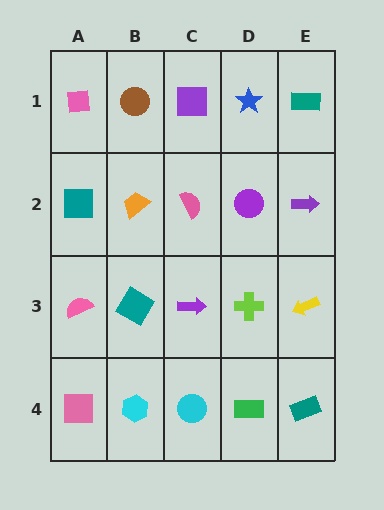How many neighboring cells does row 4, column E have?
2.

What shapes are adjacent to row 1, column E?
A purple arrow (row 2, column E), a blue star (row 1, column D).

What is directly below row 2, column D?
A lime cross.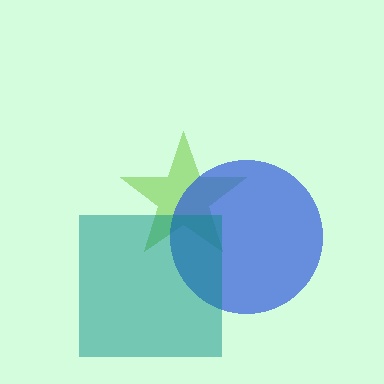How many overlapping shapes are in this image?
There are 3 overlapping shapes in the image.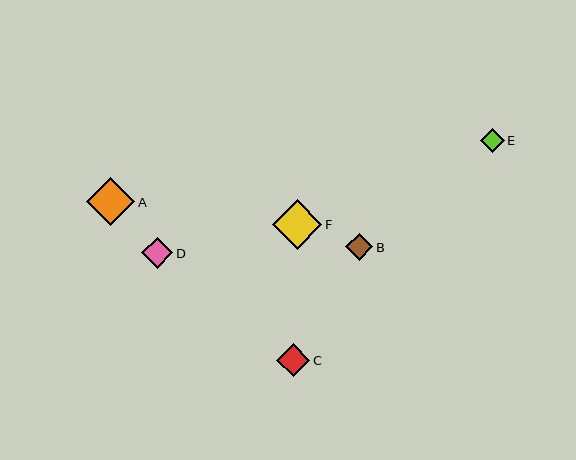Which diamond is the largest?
Diamond F is the largest with a size of approximately 49 pixels.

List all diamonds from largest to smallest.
From largest to smallest: F, A, C, D, B, E.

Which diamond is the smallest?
Diamond E is the smallest with a size of approximately 24 pixels.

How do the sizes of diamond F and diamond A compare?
Diamond F and diamond A are approximately the same size.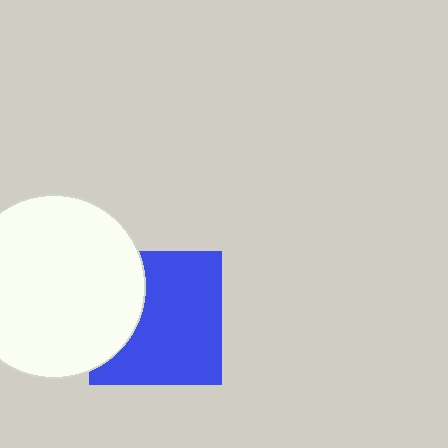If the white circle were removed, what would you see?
You would see the complete blue square.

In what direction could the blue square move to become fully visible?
The blue square could move right. That would shift it out from behind the white circle entirely.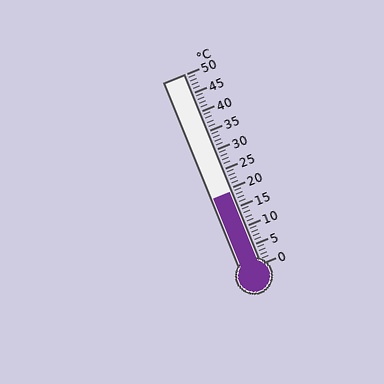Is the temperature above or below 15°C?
The temperature is above 15°C.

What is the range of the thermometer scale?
The thermometer scale ranges from 0°C to 50°C.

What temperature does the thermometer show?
The thermometer shows approximately 19°C.